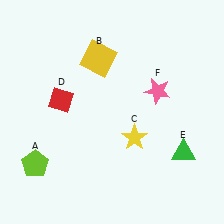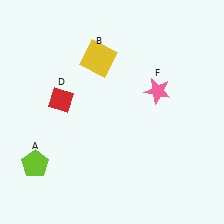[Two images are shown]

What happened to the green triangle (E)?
The green triangle (E) was removed in Image 2. It was in the bottom-right area of Image 1.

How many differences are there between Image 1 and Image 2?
There are 2 differences between the two images.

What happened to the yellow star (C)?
The yellow star (C) was removed in Image 2. It was in the bottom-right area of Image 1.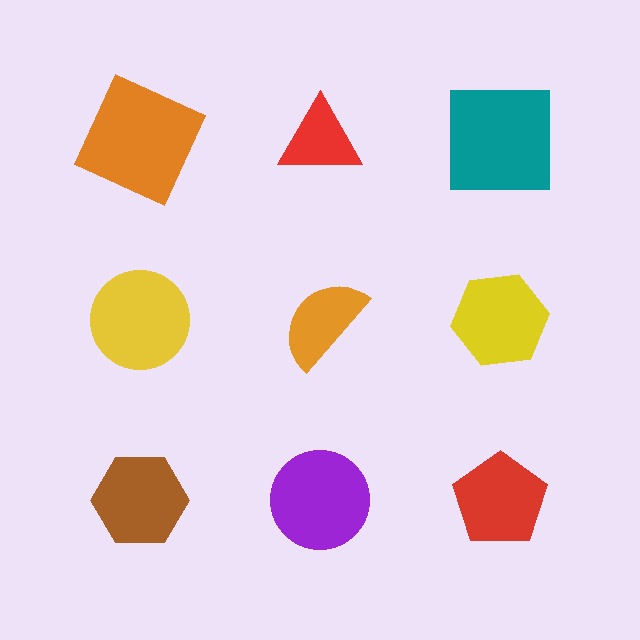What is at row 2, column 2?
An orange semicircle.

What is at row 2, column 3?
A yellow hexagon.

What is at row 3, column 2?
A purple circle.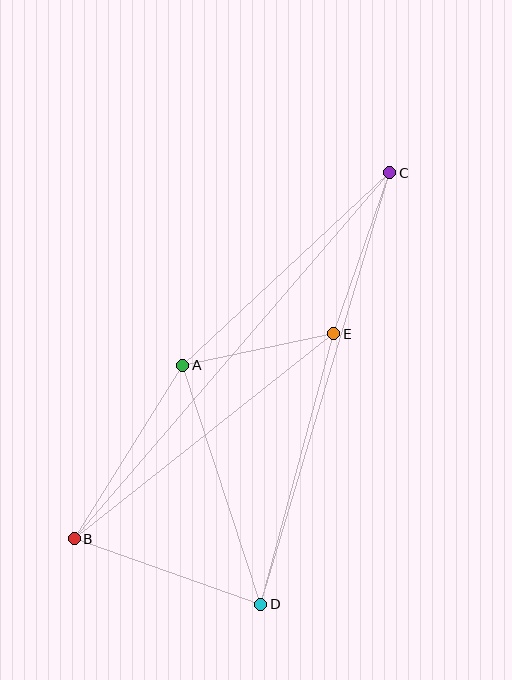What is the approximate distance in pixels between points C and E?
The distance between C and E is approximately 170 pixels.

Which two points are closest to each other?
Points A and E are closest to each other.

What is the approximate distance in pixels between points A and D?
The distance between A and D is approximately 251 pixels.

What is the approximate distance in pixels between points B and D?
The distance between B and D is approximately 198 pixels.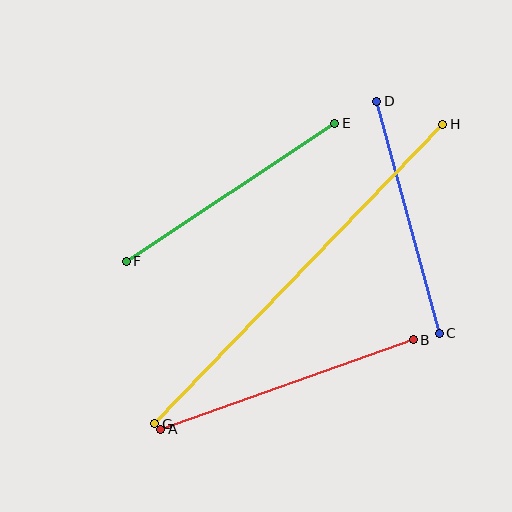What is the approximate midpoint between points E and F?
The midpoint is at approximately (230, 192) pixels.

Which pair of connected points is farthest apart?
Points G and H are farthest apart.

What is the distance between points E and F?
The distance is approximately 250 pixels.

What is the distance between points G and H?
The distance is approximately 416 pixels.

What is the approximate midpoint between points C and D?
The midpoint is at approximately (408, 217) pixels.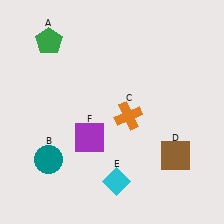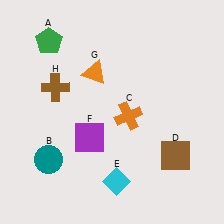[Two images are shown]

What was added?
An orange triangle (G), a brown cross (H) were added in Image 2.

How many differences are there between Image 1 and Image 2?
There are 2 differences between the two images.